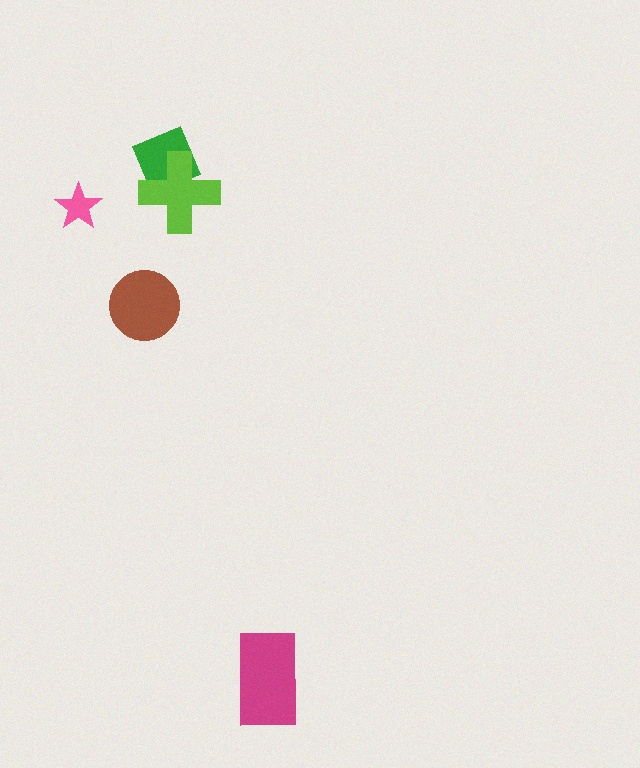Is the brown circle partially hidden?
No, no other shape covers it.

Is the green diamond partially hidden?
Yes, it is partially covered by another shape.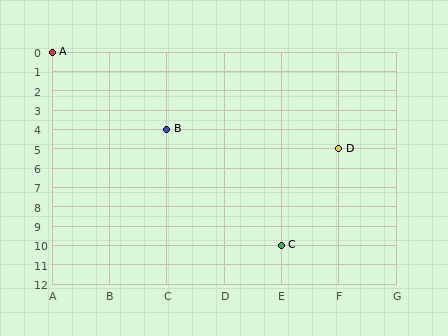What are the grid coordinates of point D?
Point D is at grid coordinates (F, 5).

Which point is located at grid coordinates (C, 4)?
Point B is at (C, 4).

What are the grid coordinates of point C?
Point C is at grid coordinates (E, 10).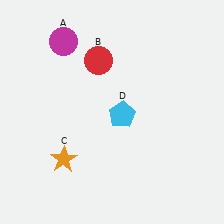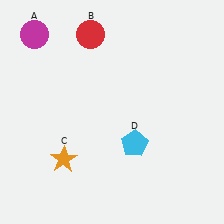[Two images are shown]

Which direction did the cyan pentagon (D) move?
The cyan pentagon (D) moved down.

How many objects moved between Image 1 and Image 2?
3 objects moved between the two images.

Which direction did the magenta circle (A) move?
The magenta circle (A) moved left.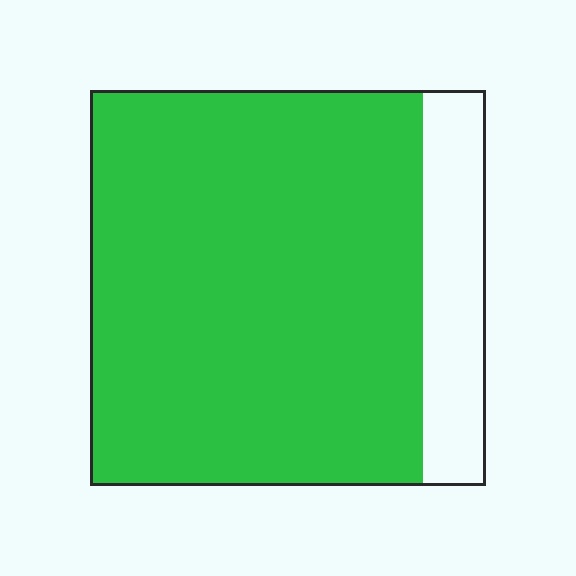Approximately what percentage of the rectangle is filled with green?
Approximately 85%.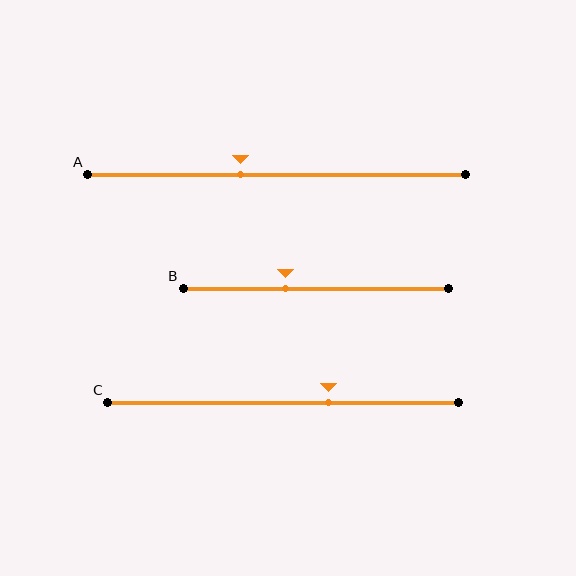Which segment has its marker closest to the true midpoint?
Segment A has its marker closest to the true midpoint.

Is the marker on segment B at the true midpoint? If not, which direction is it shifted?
No, the marker on segment B is shifted to the left by about 12% of the segment length.